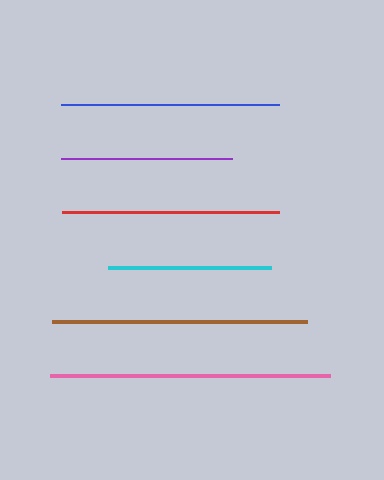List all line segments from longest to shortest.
From longest to shortest: pink, brown, blue, red, purple, cyan.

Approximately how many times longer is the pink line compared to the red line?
The pink line is approximately 1.3 times the length of the red line.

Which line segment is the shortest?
The cyan line is the shortest at approximately 163 pixels.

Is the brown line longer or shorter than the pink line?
The pink line is longer than the brown line.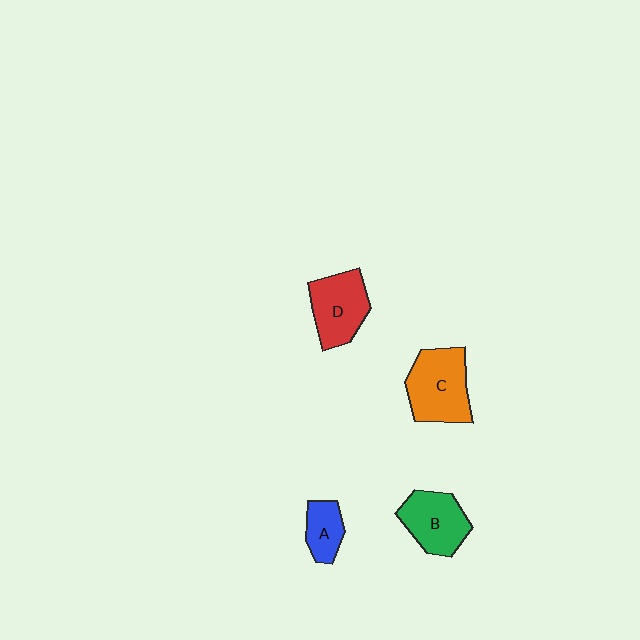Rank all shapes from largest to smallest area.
From largest to smallest: C (orange), D (red), B (green), A (blue).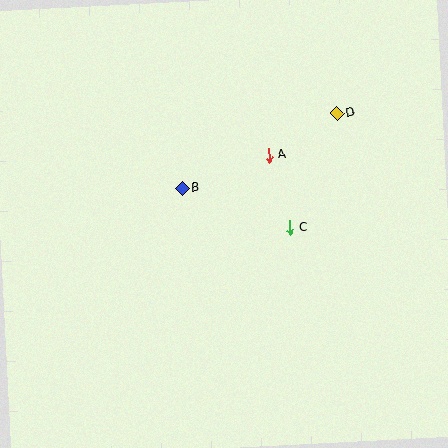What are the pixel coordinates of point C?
Point C is at (290, 228).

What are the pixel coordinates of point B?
Point B is at (182, 188).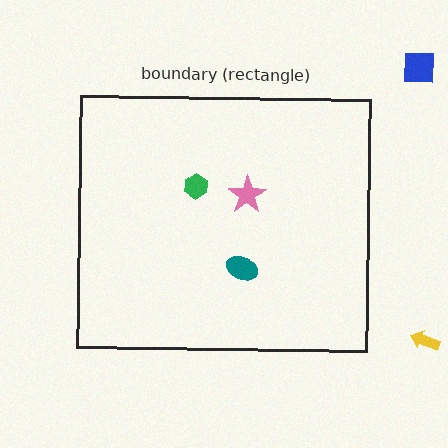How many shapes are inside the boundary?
3 inside, 2 outside.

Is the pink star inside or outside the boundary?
Inside.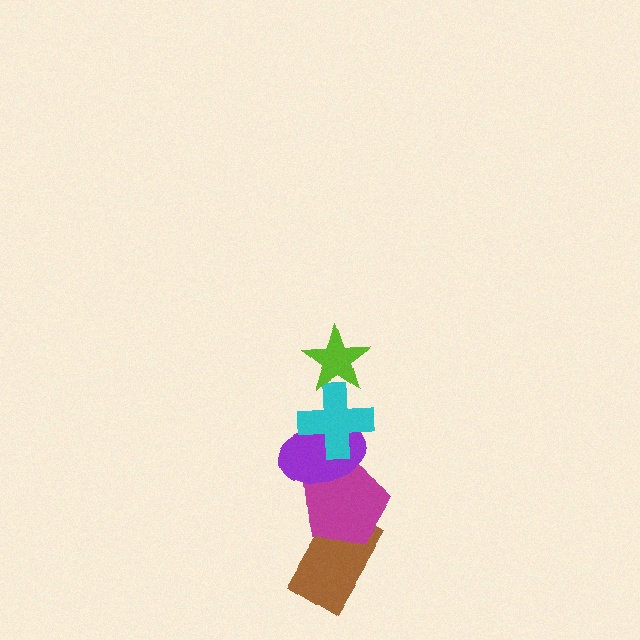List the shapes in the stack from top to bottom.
From top to bottom: the lime star, the cyan cross, the purple ellipse, the magenta pentagon, the brown rectangle.